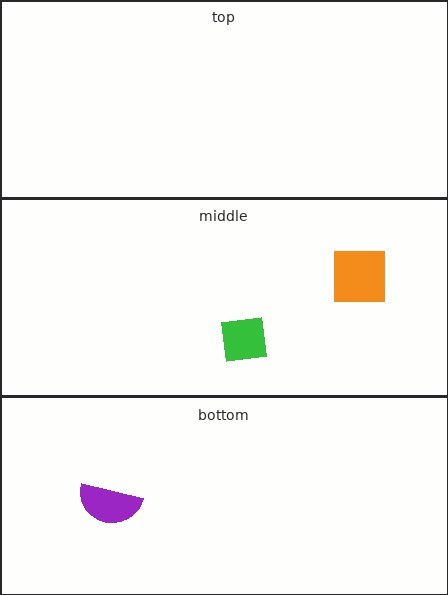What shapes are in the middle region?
The green square, the orange square.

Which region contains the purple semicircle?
The bottom region.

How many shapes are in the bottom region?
1.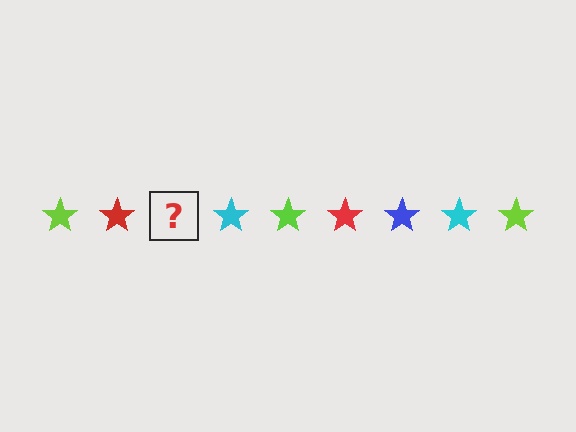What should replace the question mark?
The question mark should be replaced with a blue star.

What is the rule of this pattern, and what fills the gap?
The rule is that the pattern cycles through lime, red, blue, cyan stars. The gap should be filled with a blue star.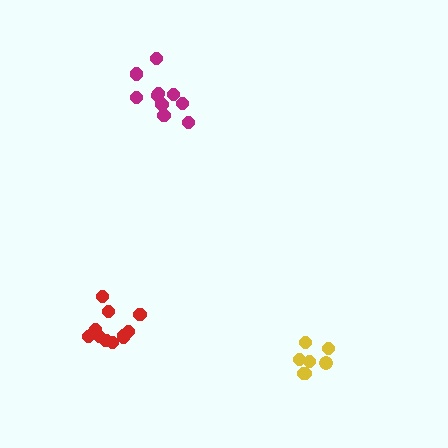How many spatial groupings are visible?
There are 3 spatial groupings.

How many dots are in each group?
Group 1: 7 dots, Group 2: 12 dots, Group 3: 10 dots (29 total).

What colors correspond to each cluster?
The clusters are colored: yellow, red, magenta.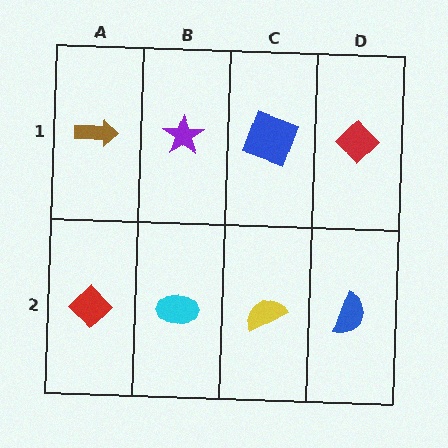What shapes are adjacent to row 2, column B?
A purple star (row 1, column B), a red diamond (row 2, column A), a yellow semicircle (row 2, column C).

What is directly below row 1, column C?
A yellow semicircle.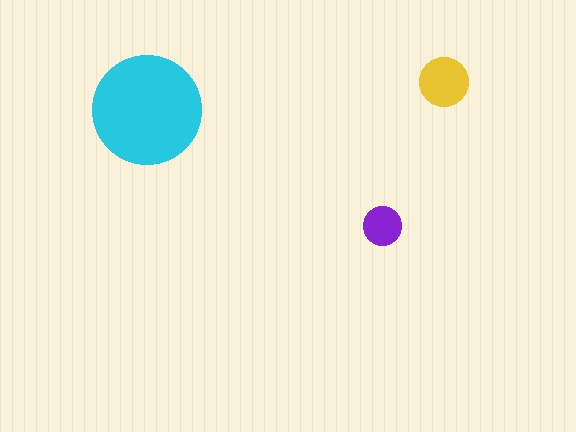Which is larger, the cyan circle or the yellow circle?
The cyan one.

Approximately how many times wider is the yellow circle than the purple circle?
About 1.5 times wider.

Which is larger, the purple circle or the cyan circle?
The cyan one.